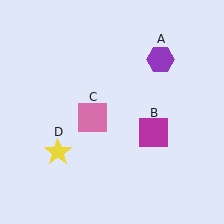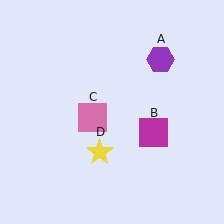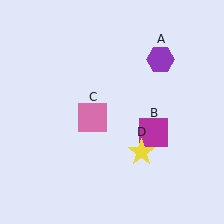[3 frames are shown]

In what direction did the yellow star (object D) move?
The yellow star (object D) moved right.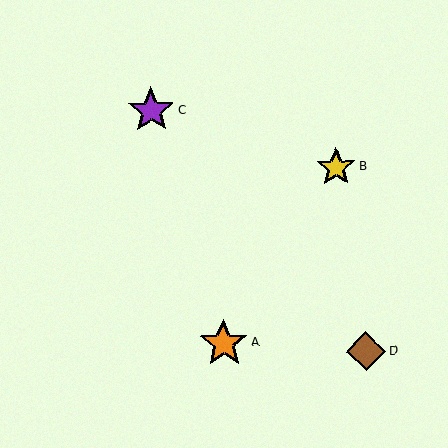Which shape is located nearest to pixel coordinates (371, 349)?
The brown diamond (labeled D) at (366, 351) is nearest to that location.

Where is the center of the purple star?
The center of the purple star is at (151, 111).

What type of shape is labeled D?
Shape D is a brown diamond.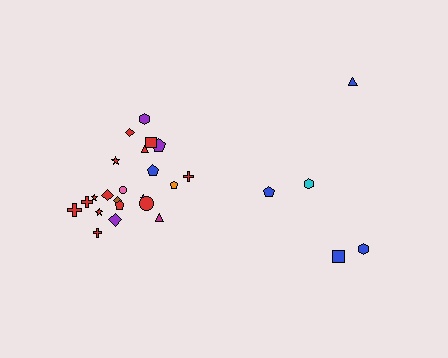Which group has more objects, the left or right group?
The left group.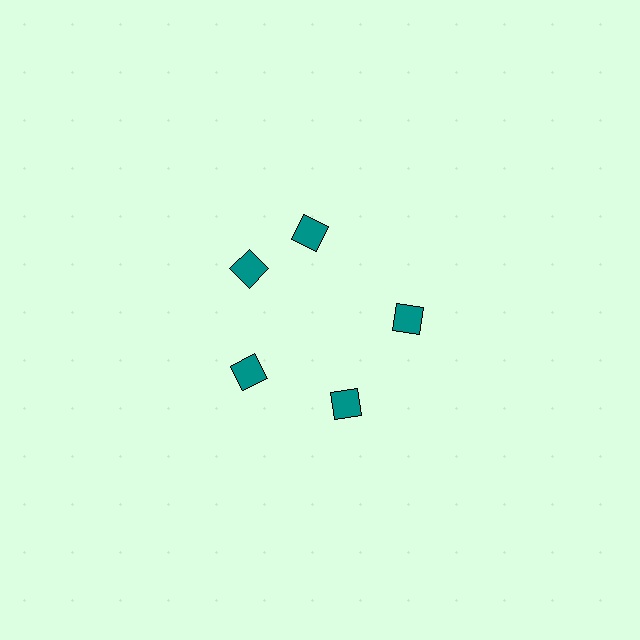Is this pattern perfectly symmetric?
No. The 5 teal diamonds are arranged in a ring, but one element near the 1 o'clock position is rotated out of alignment along the ring, breaking the 5-fold rotational symmetry.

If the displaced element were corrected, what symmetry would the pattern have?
It would have 5-fold rotational symmetry — the pattern would map onto itself every 72 degrees.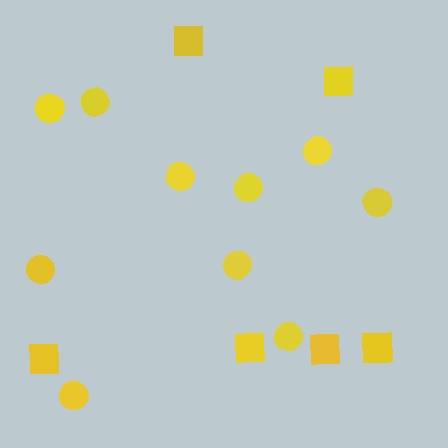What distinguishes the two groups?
There are 2 groups: one group of squares (6) and one group of circles (10).